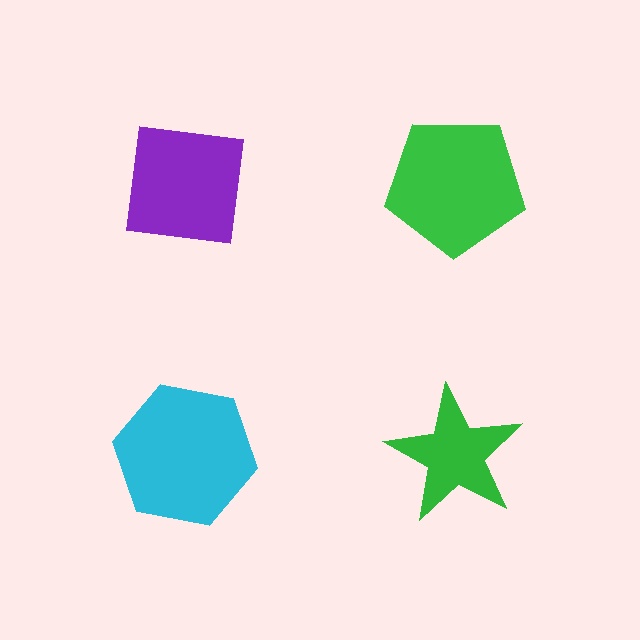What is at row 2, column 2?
A green star.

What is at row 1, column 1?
A purple square.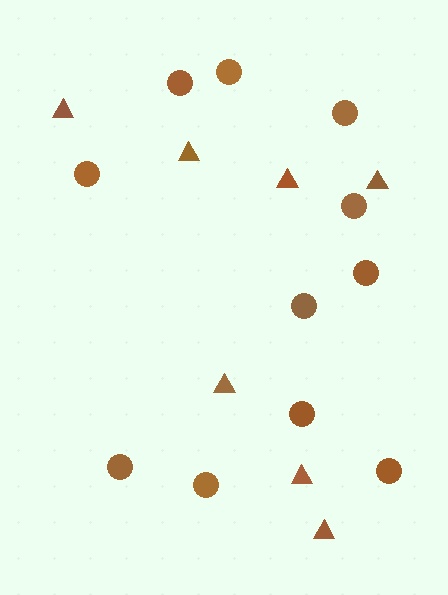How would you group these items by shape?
There are 2 groups: one group of circles (11) and one group of triangles (7).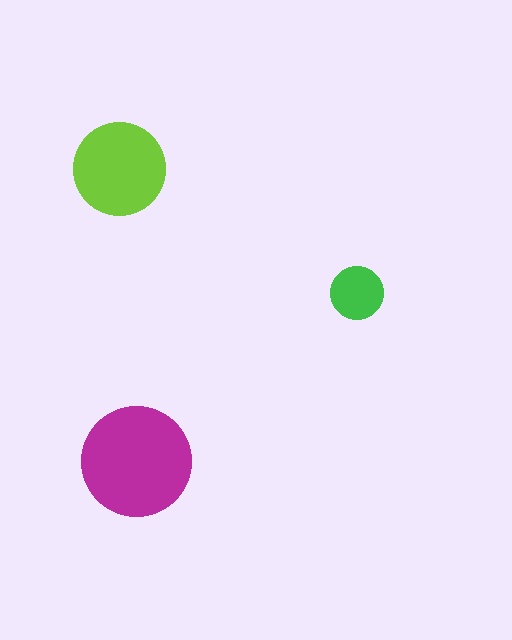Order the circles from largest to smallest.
the magenta one, the lime one, the green one.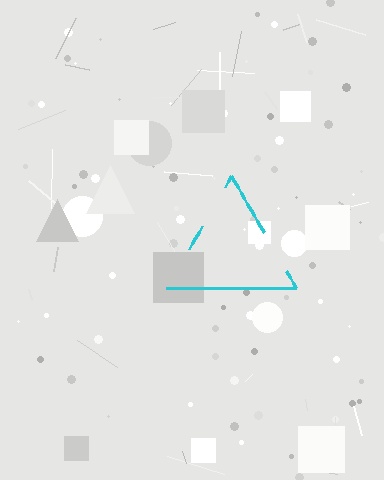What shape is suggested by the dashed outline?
The dashed outline suggests a triangle.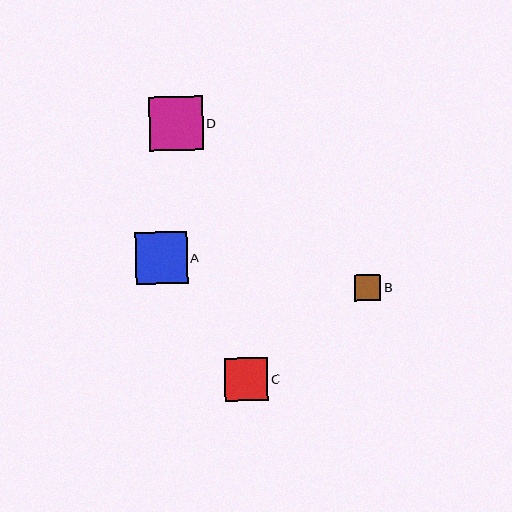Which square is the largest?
Square D is the largest with a size of approximately 54 pixels.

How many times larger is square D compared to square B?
Square D is approximately 2.1 times the size of square B.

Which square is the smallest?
Square B is the smallest with a size of approximately 26 pixels.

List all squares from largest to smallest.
From largest to smallest: D, A, C, B.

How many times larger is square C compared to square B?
Square C is approximately 1.7 times the size of square B.